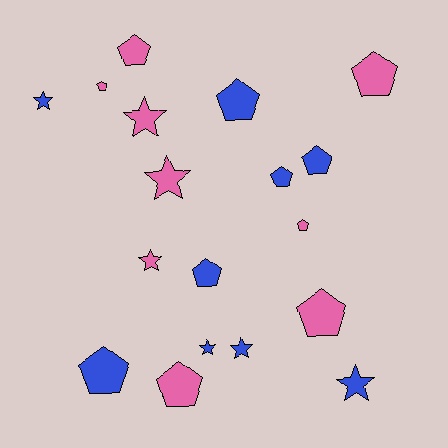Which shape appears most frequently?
Pentagon, with 11 objects.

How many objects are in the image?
There are 18 objects.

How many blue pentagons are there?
There are 5 blue pentagons.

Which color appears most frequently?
Pink, with 9 objects.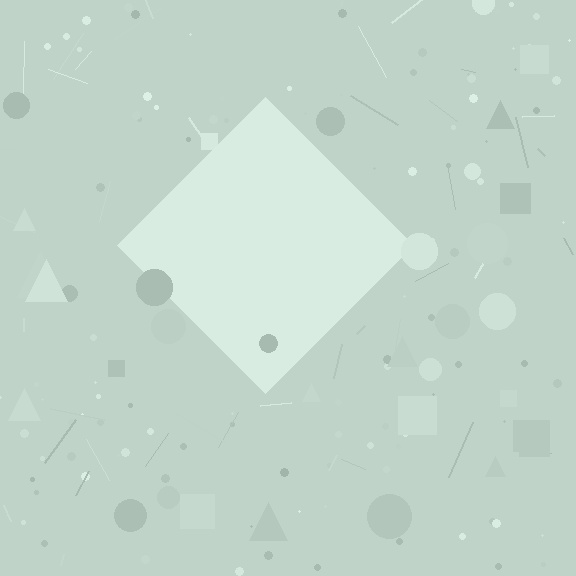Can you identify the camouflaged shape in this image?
The camouflaged shape is a diamond.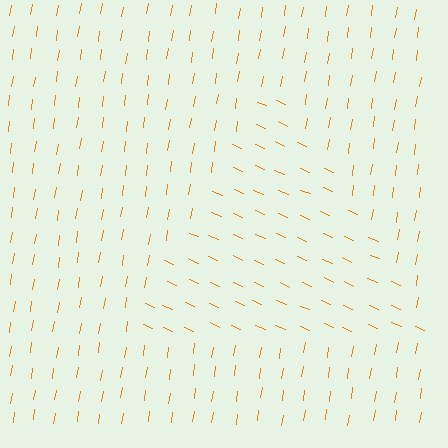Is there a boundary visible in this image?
Yes, there is a texture boundary formed by a change in line orientation.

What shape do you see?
I see a triangle.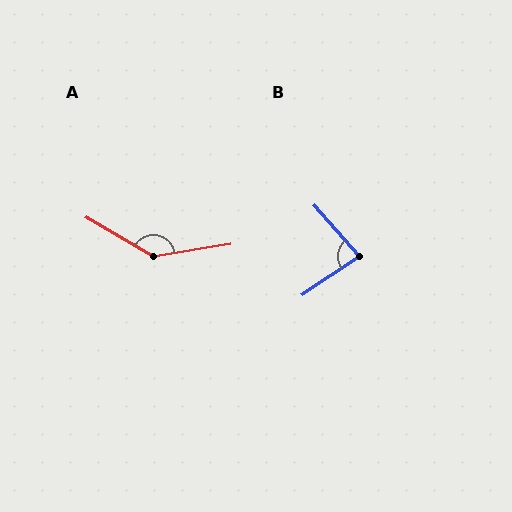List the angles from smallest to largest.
B (82°), A (140°).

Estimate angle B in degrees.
Approximately 82 degrees.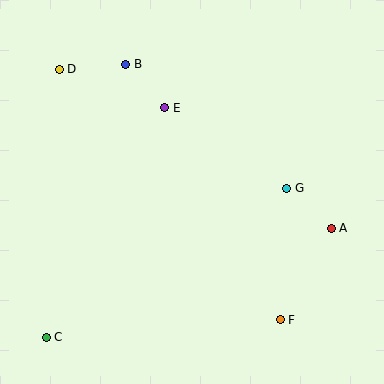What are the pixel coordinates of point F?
Point F is at (280, 320).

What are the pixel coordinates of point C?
Point C is at (46, 337).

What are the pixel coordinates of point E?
Point E is at (165, 108).